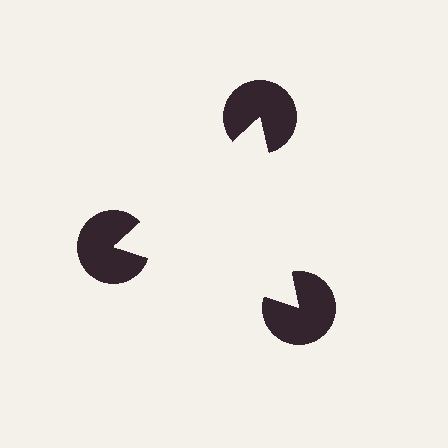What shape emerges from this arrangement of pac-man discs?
An illusory triangle — its edges are inferred from the aligned wedge cuts in the pac-man discs, not physically drawn.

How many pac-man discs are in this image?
There are 3 — one at each vertex of the illusory triangle.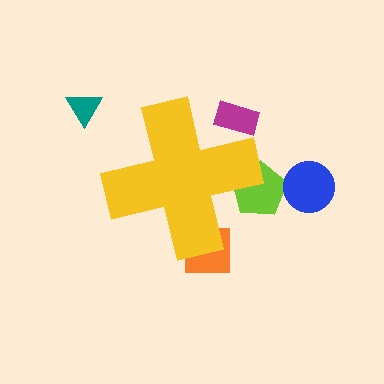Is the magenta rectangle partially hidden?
Yes, the magenta rectangle is partially hidden behind the yellow cross.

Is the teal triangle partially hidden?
No, the teal triangle is fully visible.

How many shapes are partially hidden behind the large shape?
3 shapes are partially hidden.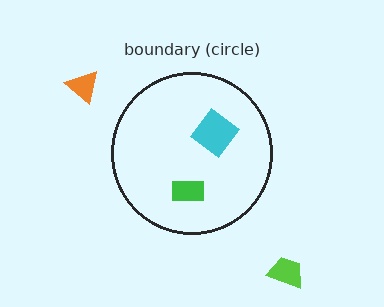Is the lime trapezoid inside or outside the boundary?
Outside.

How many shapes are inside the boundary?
2 inside, 2 outside.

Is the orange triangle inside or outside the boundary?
Outside.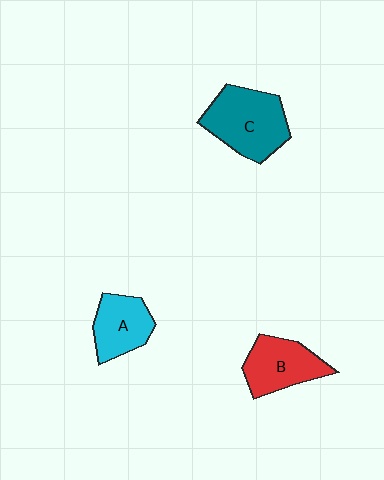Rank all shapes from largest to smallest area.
From largest to smallest: C (teal), B (red), A (cyan).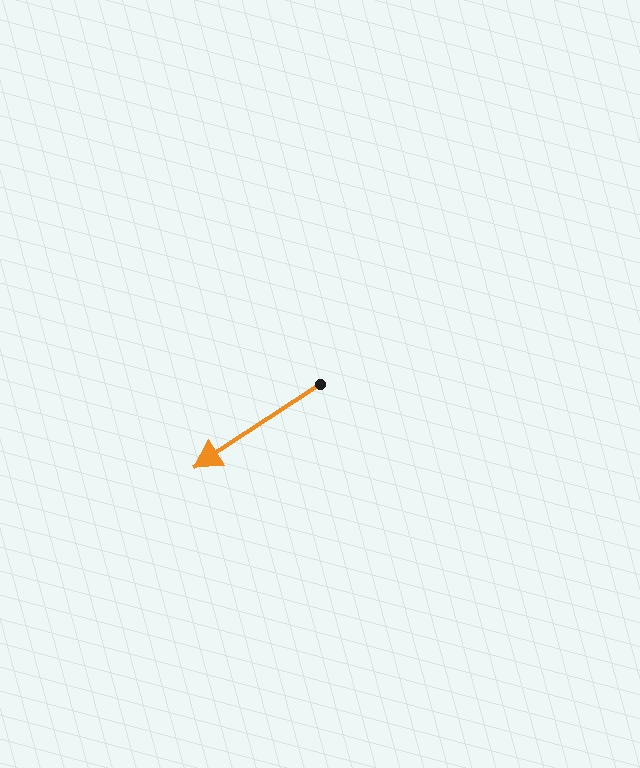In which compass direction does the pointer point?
Southwest.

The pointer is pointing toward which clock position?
Roughly 8 o'clock.